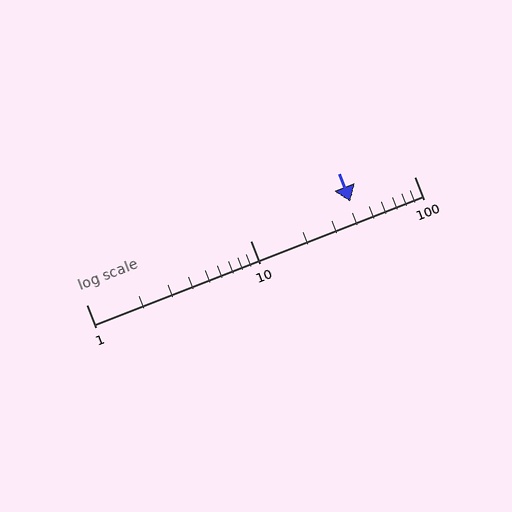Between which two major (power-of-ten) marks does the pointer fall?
The pointer is between 10 and 100.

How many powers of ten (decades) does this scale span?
The scale spans 2 decades, from 1 to 100.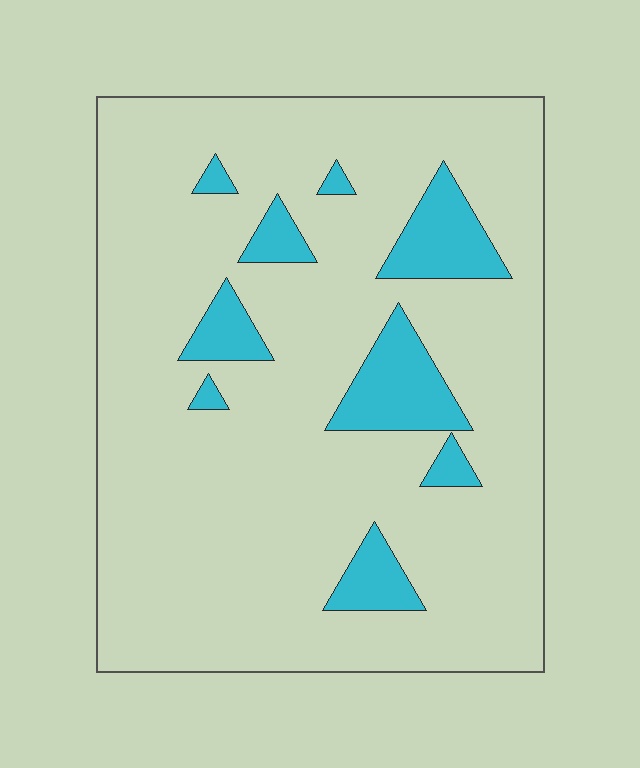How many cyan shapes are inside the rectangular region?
9.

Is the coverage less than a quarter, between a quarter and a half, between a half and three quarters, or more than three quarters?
Less than a quarter.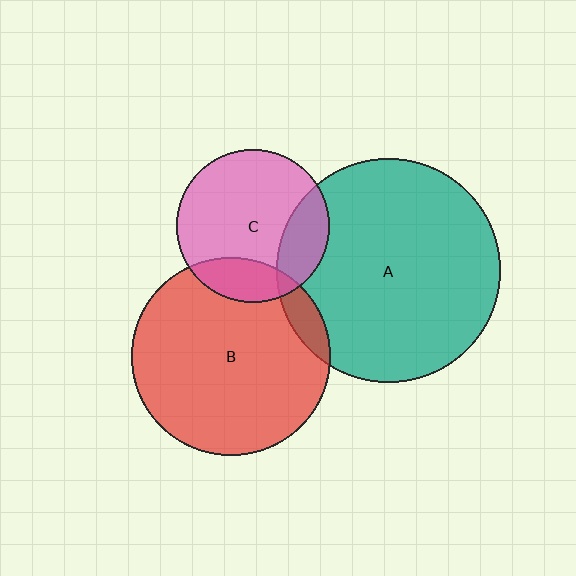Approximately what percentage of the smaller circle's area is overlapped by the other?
Approximately 20%.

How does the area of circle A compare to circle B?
Approximately 1.3 times.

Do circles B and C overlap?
Yes.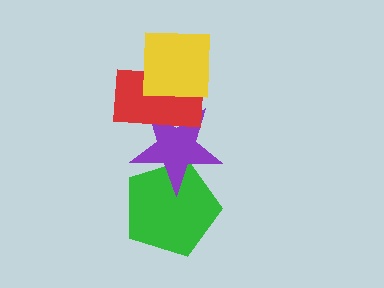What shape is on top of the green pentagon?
The purple star is on top of the green pentagon.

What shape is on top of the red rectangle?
The yellow square is on top of the red rectangle.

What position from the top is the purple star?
The purple star is 3rd from the top.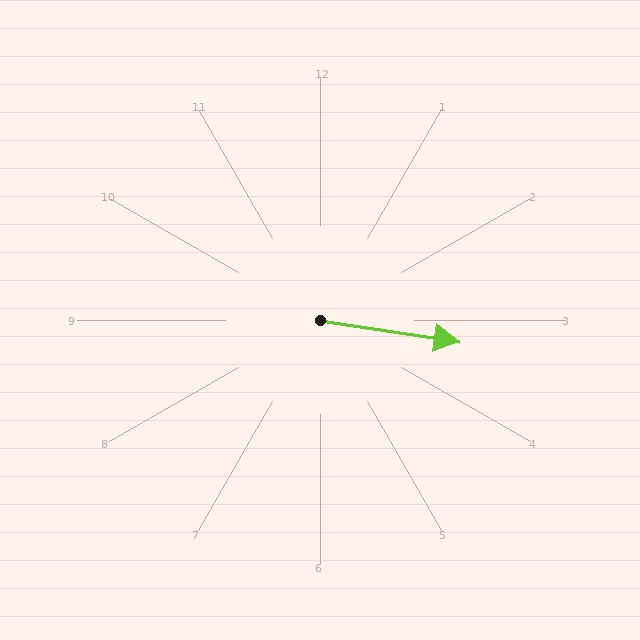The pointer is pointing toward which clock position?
Roughly 3 o'clock.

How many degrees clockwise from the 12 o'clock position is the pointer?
Approximately 99 degrees.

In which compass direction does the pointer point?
East.